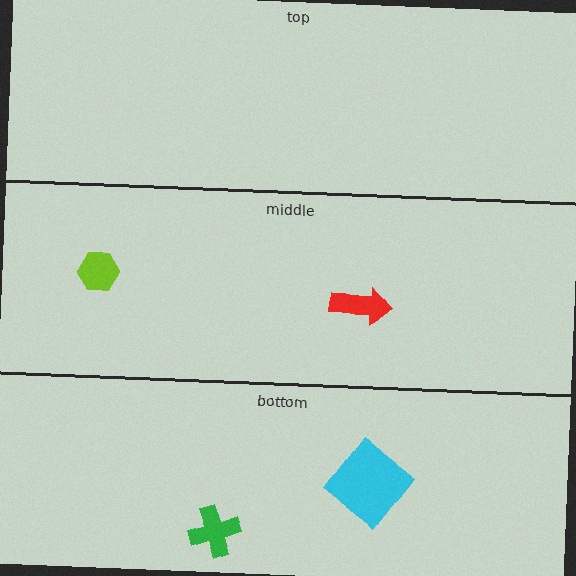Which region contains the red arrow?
The middle region.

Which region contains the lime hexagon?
The middle region.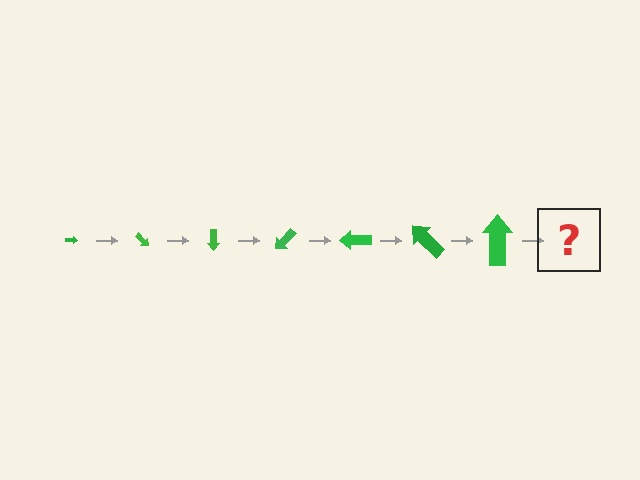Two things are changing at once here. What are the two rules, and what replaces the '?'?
The two rules are that the arrow grows larger each step and it rotates 45 degrees each step. The '?' should be an arrow, larger than the previous one and rotated 315 degrees from the start.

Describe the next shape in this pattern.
It should be an arrow, larger than the previous one and rotated 315 degrees from the start.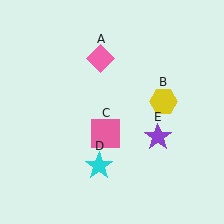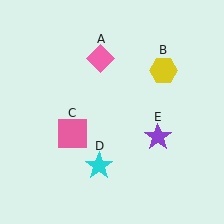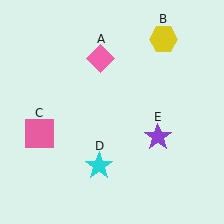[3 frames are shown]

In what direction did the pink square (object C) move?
The pink square (object C) moved left.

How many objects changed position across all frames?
2 objects changed position: yellow hexagon (object B), pink square (object C).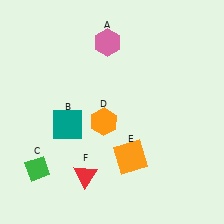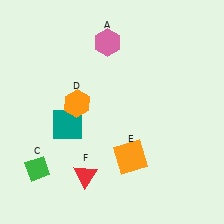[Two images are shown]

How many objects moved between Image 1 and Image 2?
1 object moved between the two images.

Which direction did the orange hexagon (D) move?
The orange hexagon (D) moved left.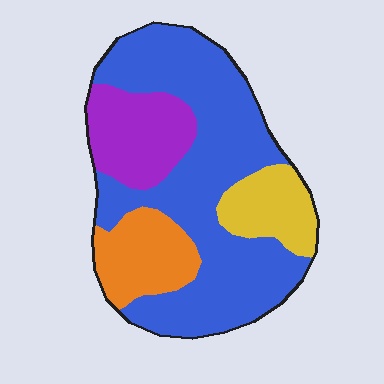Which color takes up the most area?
Blue, at roughly 60%.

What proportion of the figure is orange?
Orange covers 14% of the figure.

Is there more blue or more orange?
Blue.